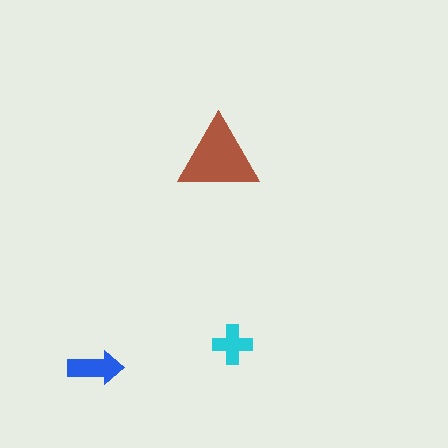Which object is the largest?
The brown triangle.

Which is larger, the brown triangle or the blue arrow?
The brown triangle.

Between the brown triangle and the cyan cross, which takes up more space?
The brown triangle.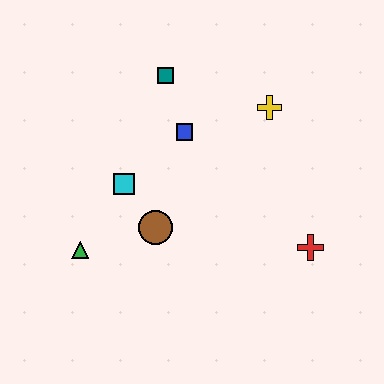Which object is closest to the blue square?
The teal square is closest to the blue square.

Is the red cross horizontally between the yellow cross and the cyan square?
No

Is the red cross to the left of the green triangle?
No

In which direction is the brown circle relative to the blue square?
The brown circle is below the blue square.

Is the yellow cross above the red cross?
Yes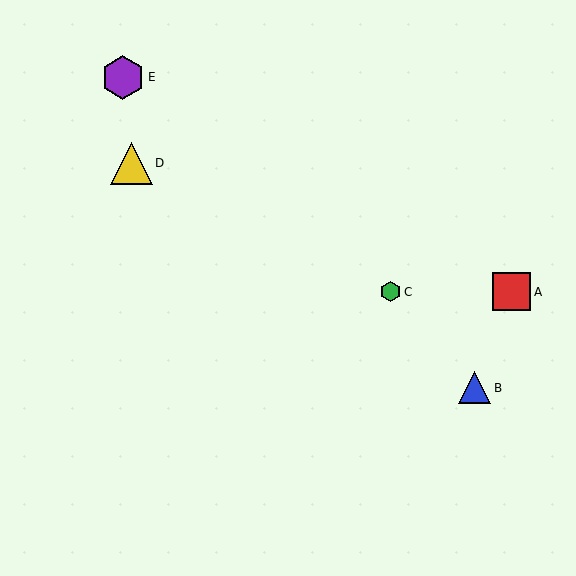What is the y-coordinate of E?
Object E is at y≈77.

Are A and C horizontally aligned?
Yes, both are at y≈292.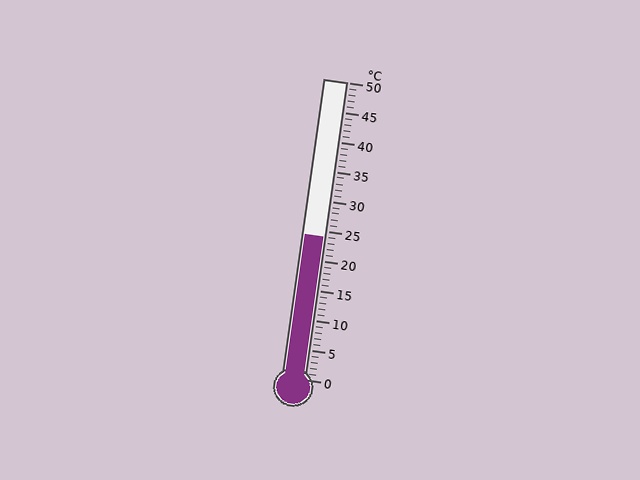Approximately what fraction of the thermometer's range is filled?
The thermometer is filled to approximately 50% of its range.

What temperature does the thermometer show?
The thermometer shows approximately 24°C.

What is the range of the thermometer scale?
The thermometer scale ranges from 0°C to 50°C.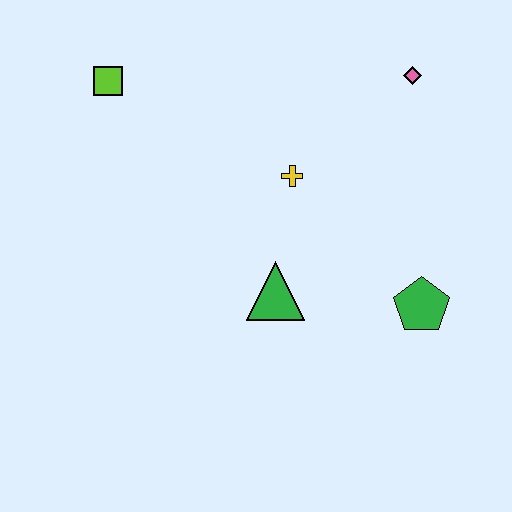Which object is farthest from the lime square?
The green pentagon is farthest from the lime square.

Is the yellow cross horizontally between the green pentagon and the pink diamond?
No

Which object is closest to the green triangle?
The yellow cross is closest to the green triangle.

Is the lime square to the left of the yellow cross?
Yes